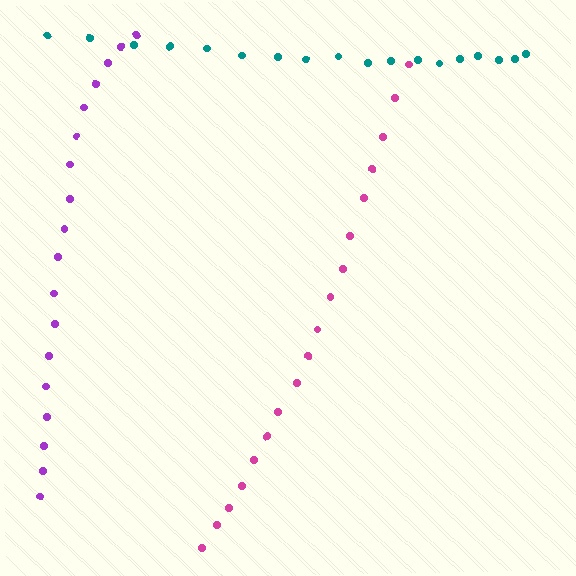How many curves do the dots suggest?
There are 3 distinct paths.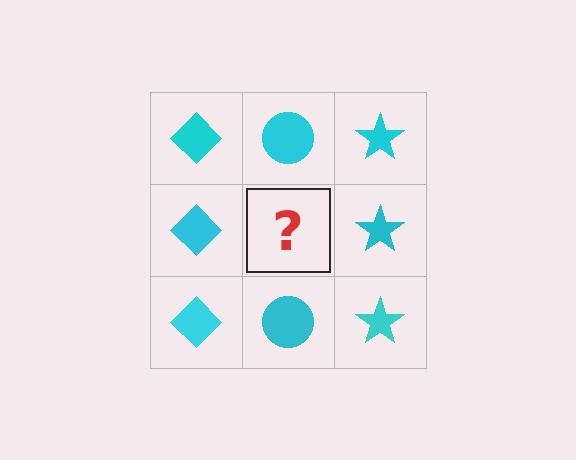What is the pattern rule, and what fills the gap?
The rule is that each column has a consistent shape. The gap should be filled with a cyan circle.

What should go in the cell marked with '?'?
The missing cell should contain a cyan circle.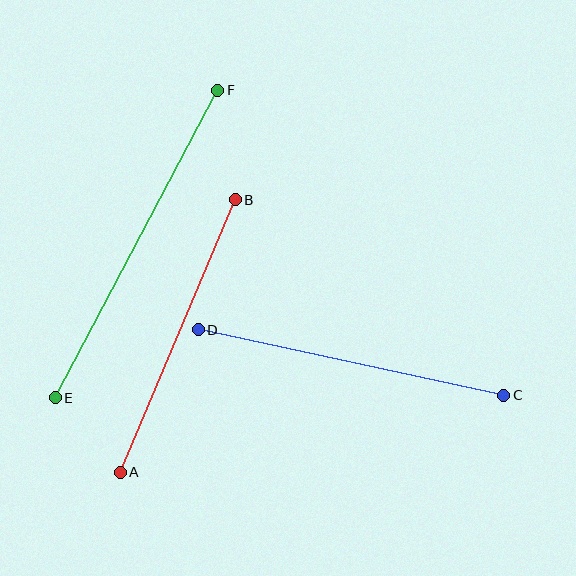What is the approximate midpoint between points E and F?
The midpoint is at approximately (136, 244) pixels.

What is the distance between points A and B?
The distance is approximately 296 pixels.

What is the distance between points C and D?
The distance is approximately 312 pixels.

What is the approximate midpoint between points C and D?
The midpoint is at approximately (351, 362) pixels.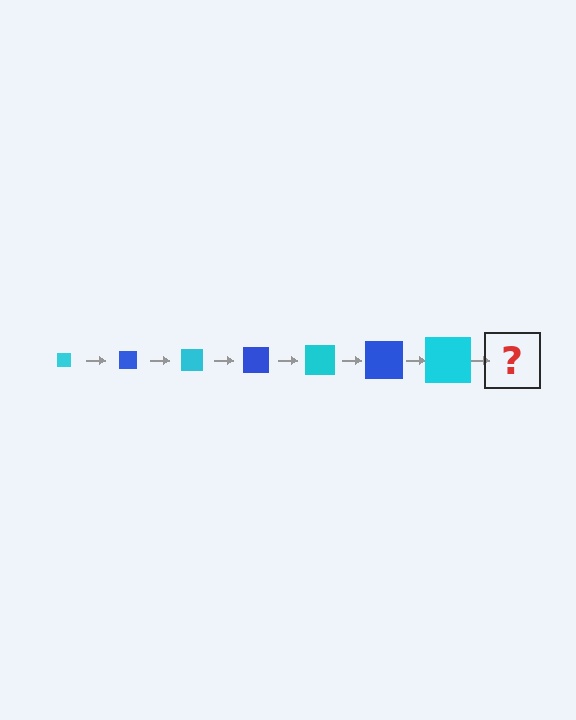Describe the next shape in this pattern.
It should be a blue square, larger than the previous one.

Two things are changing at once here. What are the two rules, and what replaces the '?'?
The two rules are that the square grows larger each step and the color cycles through cyan and blue. The '?' should be a blue square, larger than the previous one.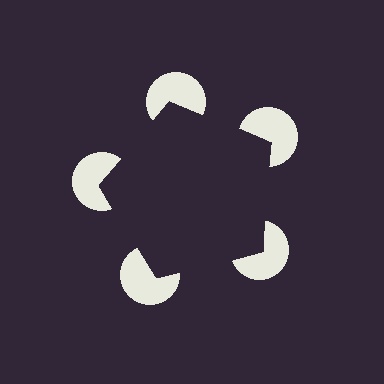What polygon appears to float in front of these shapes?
An illusory pentagon — its edges are inferred from the aligned wedge cuts in the pac-man discs, not physically drawn.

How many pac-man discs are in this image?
There are 5 — one at each vertex of the illusory pentagon.